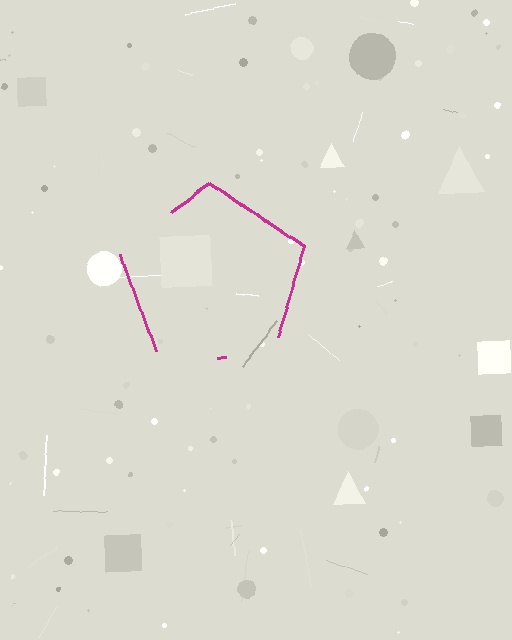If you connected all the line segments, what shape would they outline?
They would outline a pentagon.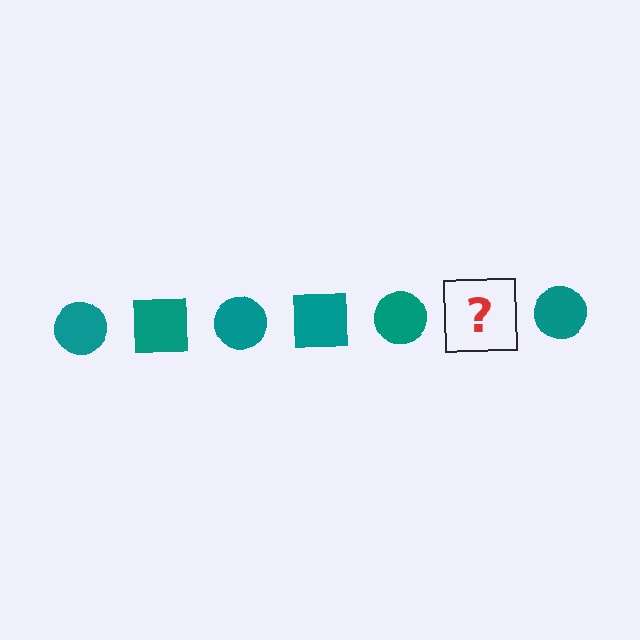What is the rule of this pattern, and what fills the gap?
The rule is that the pattern cycles through circle, square shapes in teal. The gap should be filled with a teal square.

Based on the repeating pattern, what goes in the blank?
The blank should be a teal square.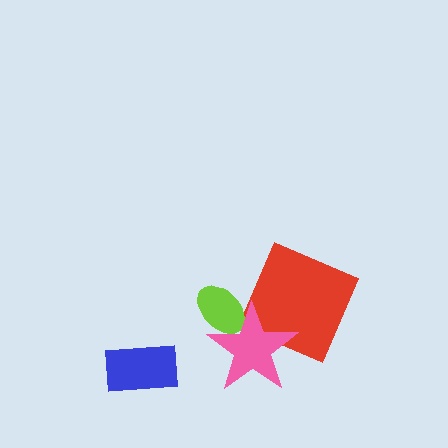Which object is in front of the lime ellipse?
The pink star is in front of the lime ellipse.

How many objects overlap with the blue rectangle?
0 objects overlap with the blue rectangle.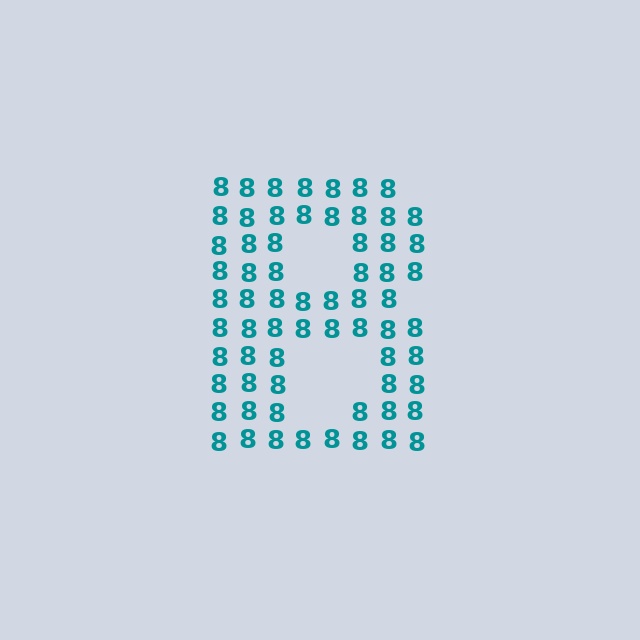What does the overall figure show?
The overall figure shows the letter B.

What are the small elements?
The small elements are digit 8's.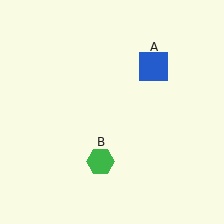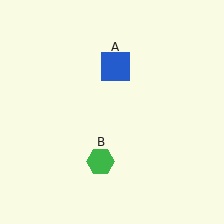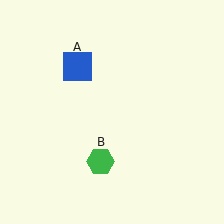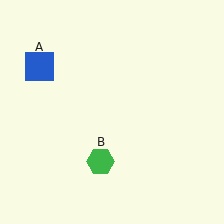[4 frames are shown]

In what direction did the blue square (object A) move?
The blue square (object A) moved left.